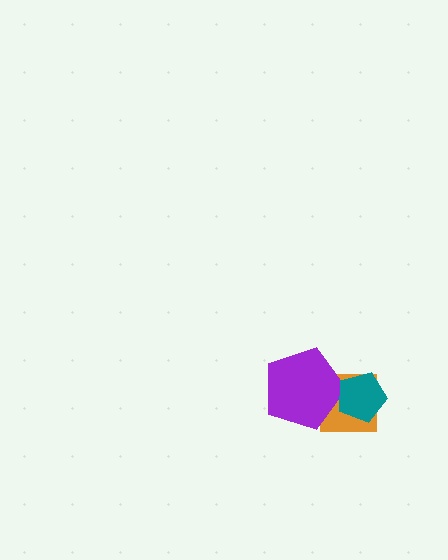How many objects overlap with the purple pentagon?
2 objects overlap with the purple pentagon.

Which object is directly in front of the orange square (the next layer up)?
The purple pentagon is directly in front of the orange square.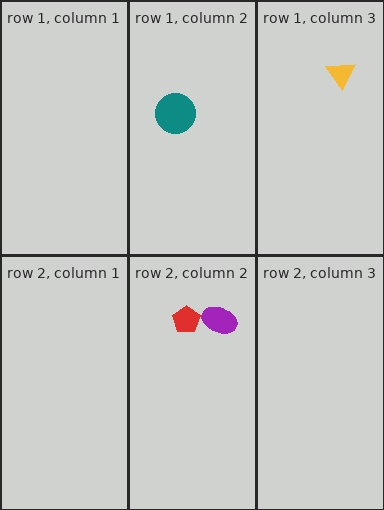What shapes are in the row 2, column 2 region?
The red pentagon, the purple ellipse.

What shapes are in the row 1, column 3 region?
The yellow triangle.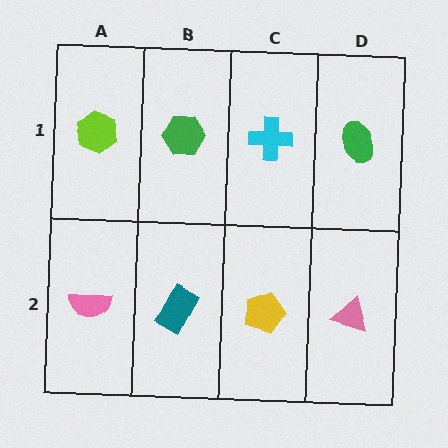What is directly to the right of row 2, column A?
A teal rectangle.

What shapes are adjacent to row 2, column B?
A green hexagon (row 1, column B), a pink semicircle (row 2, column A), a yellow pentagon (row 2, column C).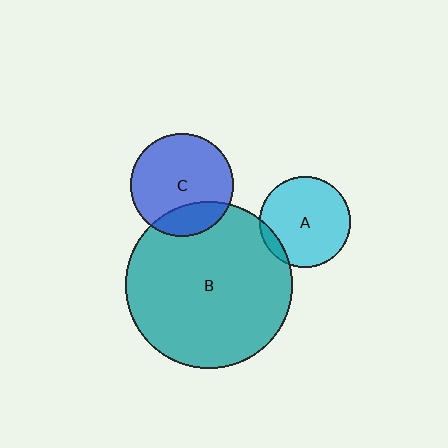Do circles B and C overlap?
Yes.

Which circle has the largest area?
Circle B (teal).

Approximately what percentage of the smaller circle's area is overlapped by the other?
Approximately 20%.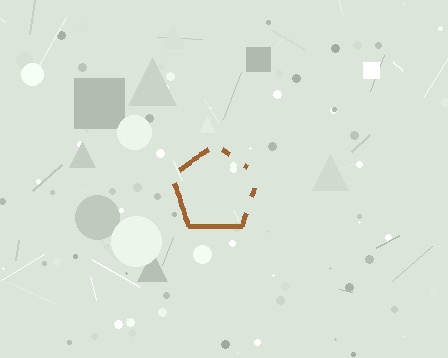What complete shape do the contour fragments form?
The contour fragments form a pentagon.